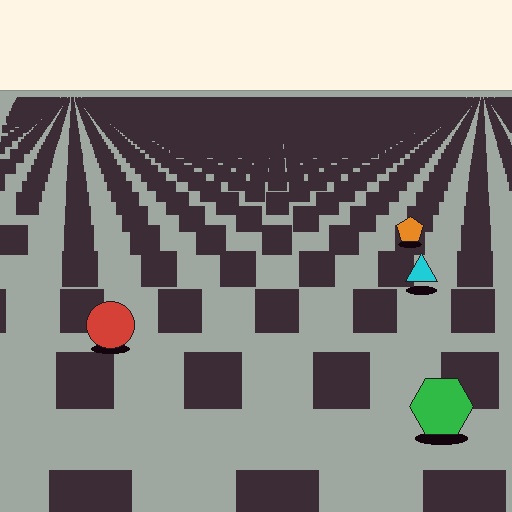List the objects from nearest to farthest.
From nearest to farthest: the green hexagon, the red circle, the cyan triangle, the orange pentagon.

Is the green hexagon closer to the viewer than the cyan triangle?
Yes. The green hexagon is closer — you can tell from the texture gradient: the ground texture is coarser near it.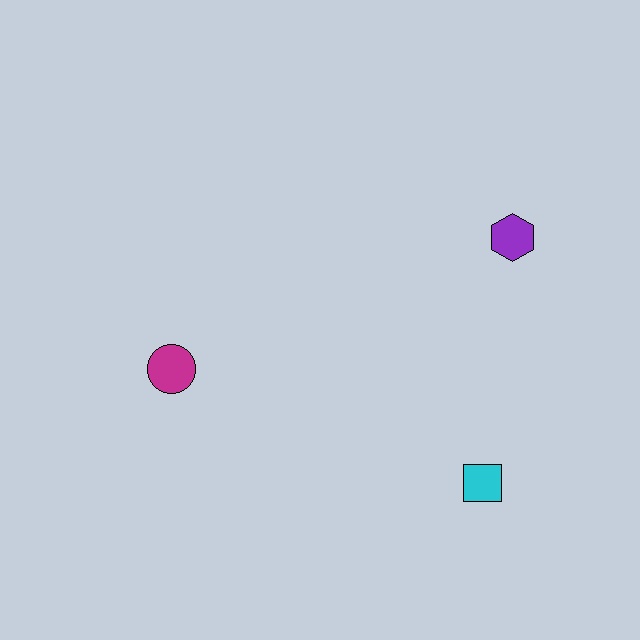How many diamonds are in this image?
There are no diamonds.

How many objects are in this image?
There are 3 objects.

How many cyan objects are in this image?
There is 1 cyan object.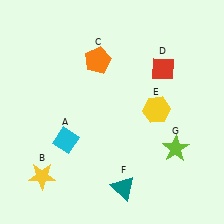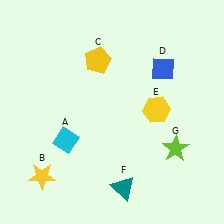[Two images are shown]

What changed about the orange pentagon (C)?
In Image 1, C is orange. In Image 2, it changed to yellow.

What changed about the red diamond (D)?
In Image 1, D is red. In Image 2, it changed to blue.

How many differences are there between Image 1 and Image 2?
There are 2 differences between the two images.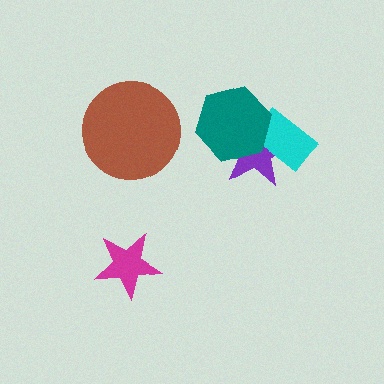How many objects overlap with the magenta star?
0 objects overlap with the magenta star.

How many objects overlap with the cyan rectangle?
2 objects overlap with the cyan rectangle.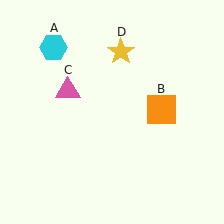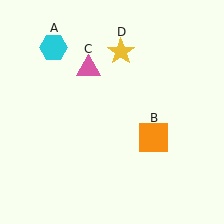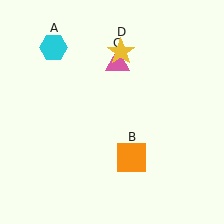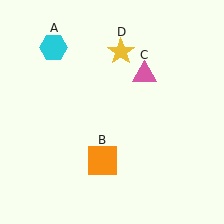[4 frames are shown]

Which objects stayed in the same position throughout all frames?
Cyan hexagon (object A) and yellow star (object D) remained stationary.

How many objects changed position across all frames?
2 objects changed position: orange square (object B), pink triangle (object C).